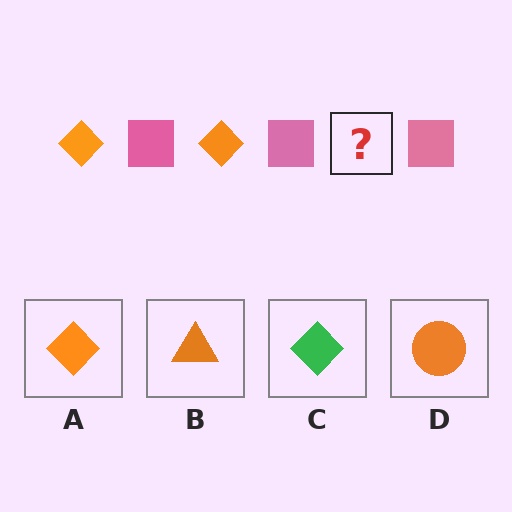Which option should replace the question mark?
Option A.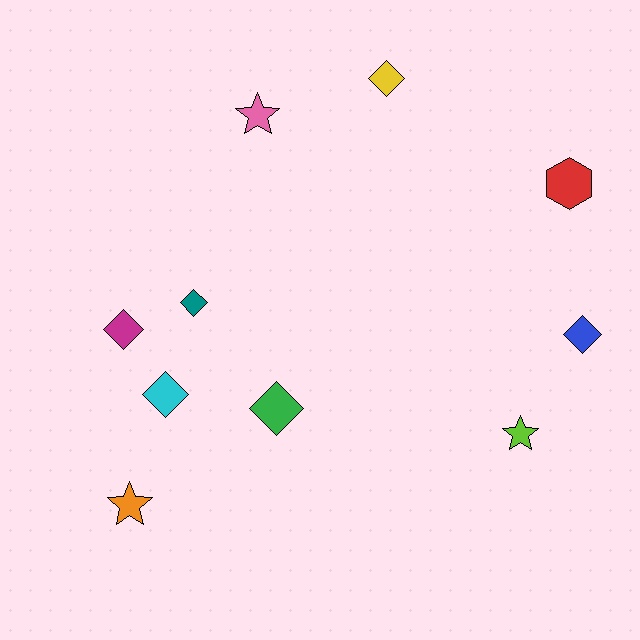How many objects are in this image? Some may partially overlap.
There are 10 objects.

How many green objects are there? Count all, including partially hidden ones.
There is 1 green object.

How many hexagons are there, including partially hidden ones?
There is 1 hexagon.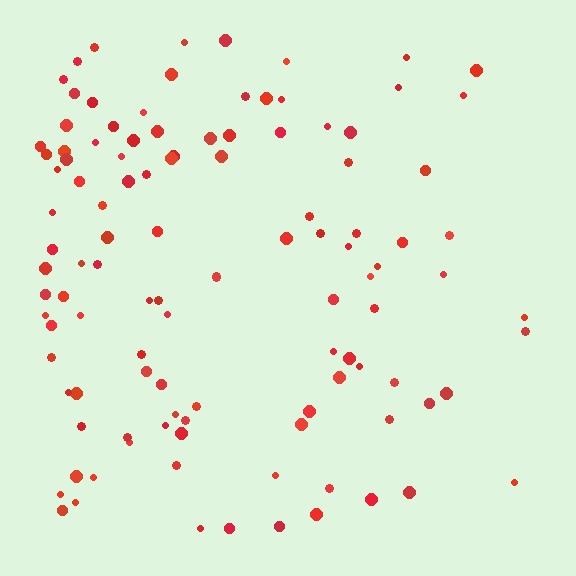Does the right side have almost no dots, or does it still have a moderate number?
Still a moderate number, just noticeably fewer than the left.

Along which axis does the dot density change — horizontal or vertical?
Horizontal.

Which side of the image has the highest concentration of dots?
The left.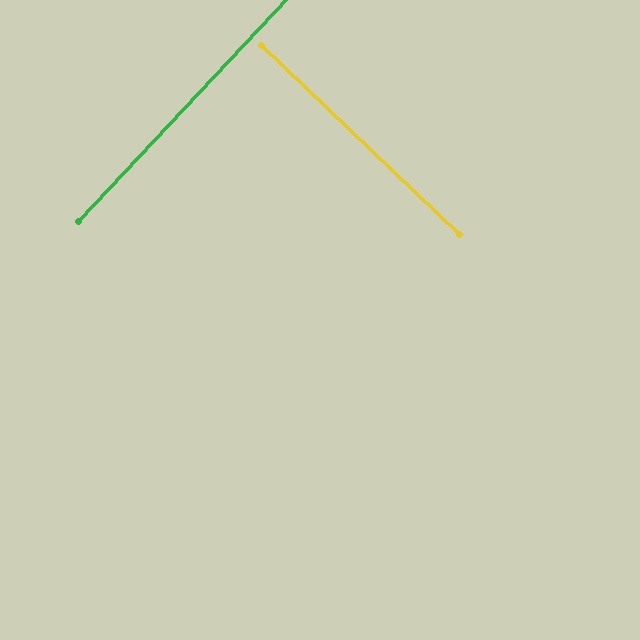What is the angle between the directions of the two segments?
Approximately 89 degrees.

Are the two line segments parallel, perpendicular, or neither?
Perpendicular — they meet at approximately 89°.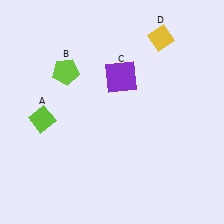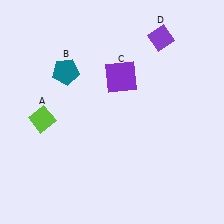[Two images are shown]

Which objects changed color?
B changed from lime to teal. D changed from yellow to purple.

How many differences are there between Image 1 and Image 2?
There are 2 differences between the two images.